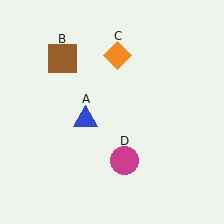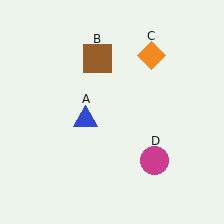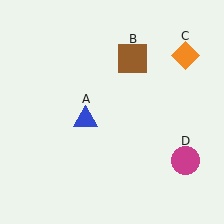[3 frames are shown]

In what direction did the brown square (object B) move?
The brown square (object B) moved right.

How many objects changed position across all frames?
3 objects changed position: brown square (object B), orange diamond (object C), magenta circle (object D).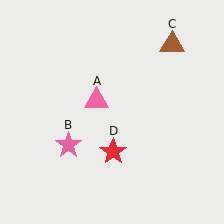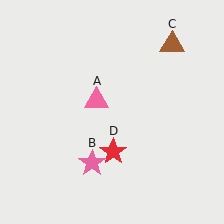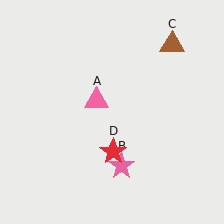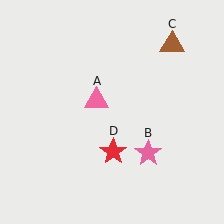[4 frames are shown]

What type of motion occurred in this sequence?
The pink star (object B) rotated counterclockwise around the center of the scene.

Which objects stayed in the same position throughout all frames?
Pink triangle (object A) and brown triangle (object C) and red star (object D) remained stationary.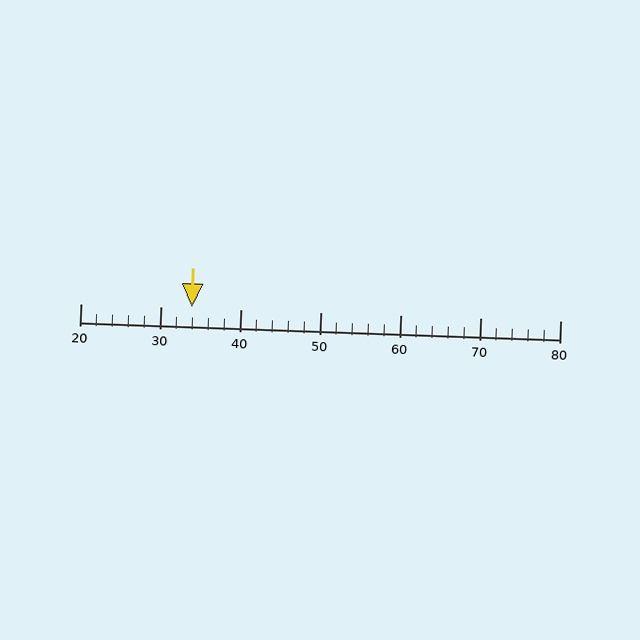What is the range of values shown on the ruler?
The ruler shows values from 20 to 80.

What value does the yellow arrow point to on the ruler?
The yellow arrow points to approximately 34.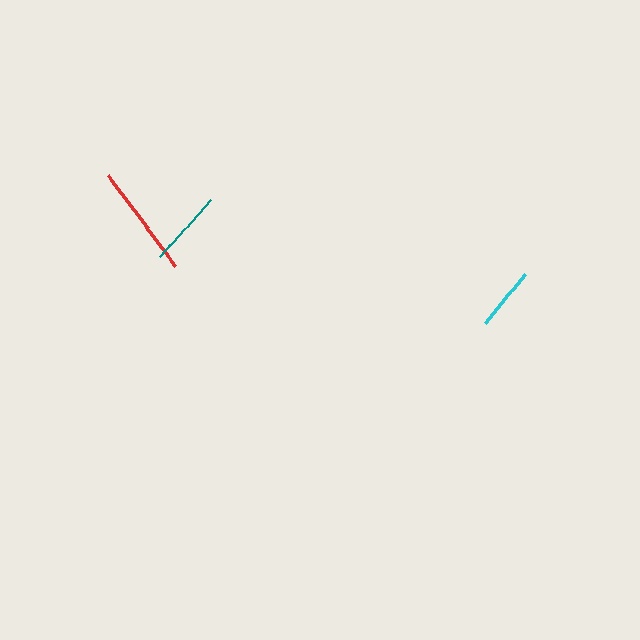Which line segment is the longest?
The red line is the longest at approximately 112 pixels.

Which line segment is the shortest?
The cyan line is the shortest at approximately 63 pixels.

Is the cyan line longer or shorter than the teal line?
The teal line is longer than the cyan line.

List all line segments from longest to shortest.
From longest to shortest: red, teal, cyan.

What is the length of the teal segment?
The teal segment is approximately 76 pixels long.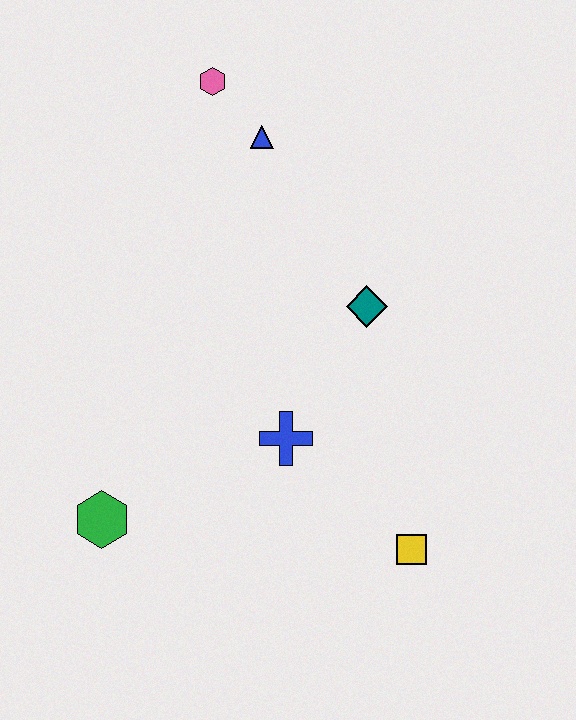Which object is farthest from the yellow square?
The pink hexagon is farthest from the yellow square.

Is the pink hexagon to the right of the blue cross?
No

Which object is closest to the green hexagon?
The blue cross is closest to the green hexagon.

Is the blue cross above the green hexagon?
Yes